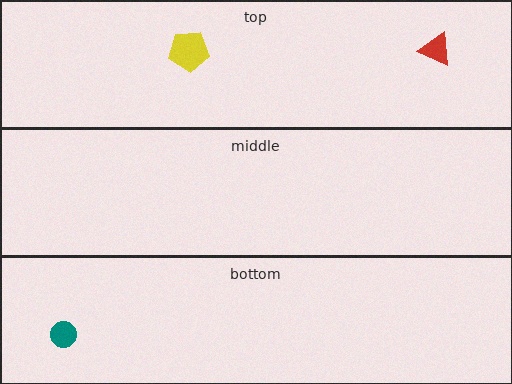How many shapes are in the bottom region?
1.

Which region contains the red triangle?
The top region.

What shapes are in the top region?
The yellow pentagon, the red triangle.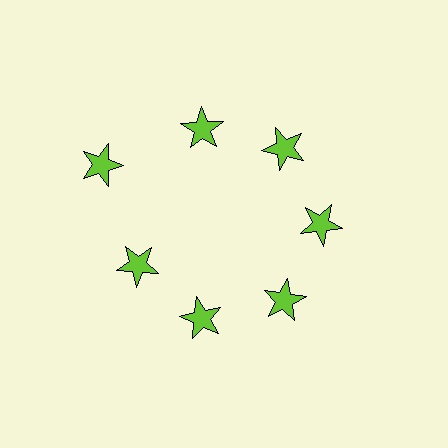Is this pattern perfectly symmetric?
No. The 7 lime stars are arranged in a ring, but one element near the 10 o'clock position is pushed outward from the center, breaking the 7-fold rotational symmetry.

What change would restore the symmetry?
The symmetry would be restored by moving it inward, back onto the ring so that all 7 stars sit at equal angles and equal distance from the center.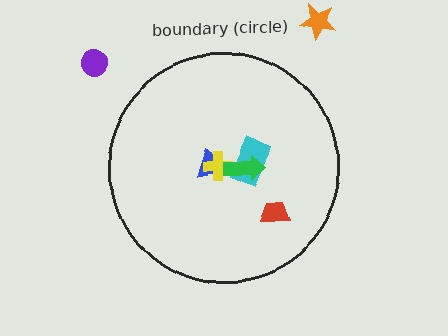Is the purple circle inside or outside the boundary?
Outside.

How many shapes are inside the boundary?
5 inside, 2 outside.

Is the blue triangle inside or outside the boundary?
Inside.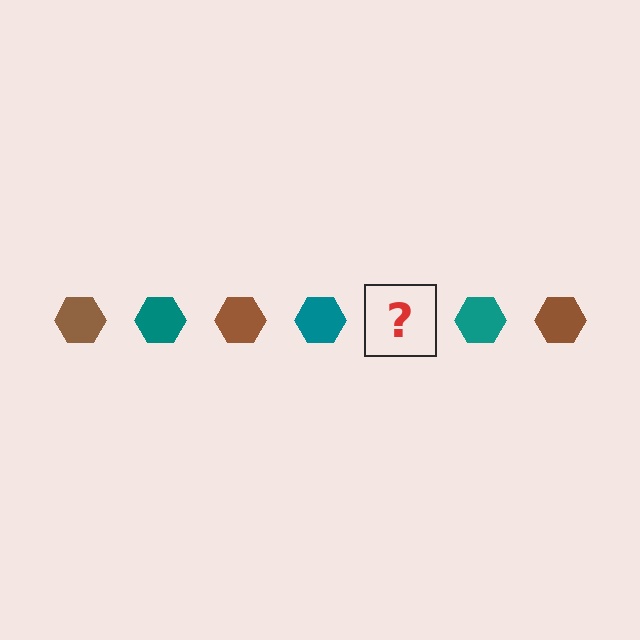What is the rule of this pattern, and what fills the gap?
The rule is that the pattern cycles through brown, teal hexagons. The gap should be filled with a brown hexagon.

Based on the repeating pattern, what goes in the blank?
The blank should be a brown hexagon.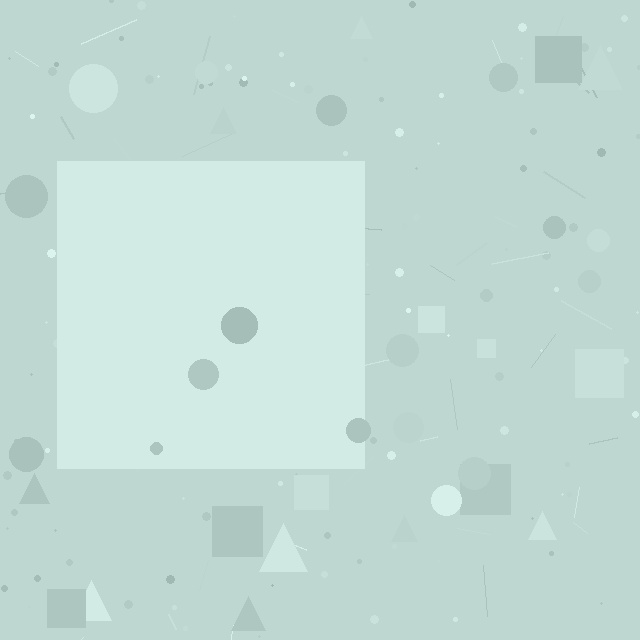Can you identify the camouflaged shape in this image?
The camouflaged shape is a square.